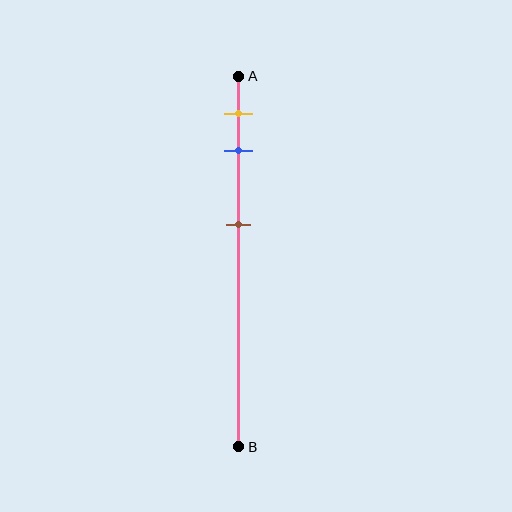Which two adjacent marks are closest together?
The yellow and blue marks are the closest adjacent pair.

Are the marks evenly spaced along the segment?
No, the marks are not evenly spaced.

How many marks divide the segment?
There are 3 marks dividing the segment.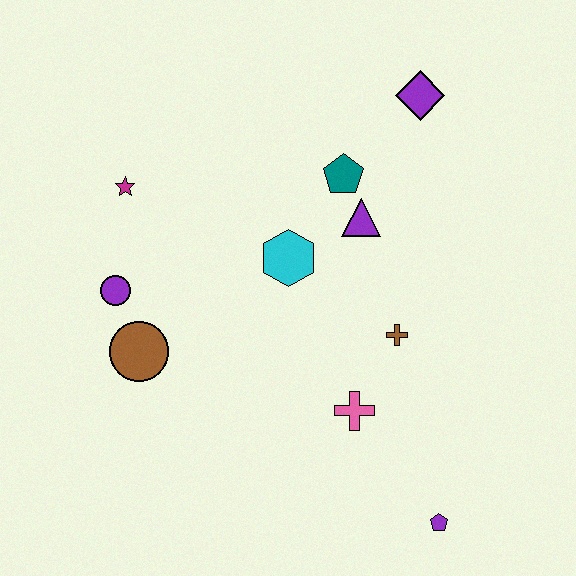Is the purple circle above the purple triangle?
No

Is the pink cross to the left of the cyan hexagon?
No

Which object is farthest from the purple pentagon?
The magenta star is farthest from the purple pentagon.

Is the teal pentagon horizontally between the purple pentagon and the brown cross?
No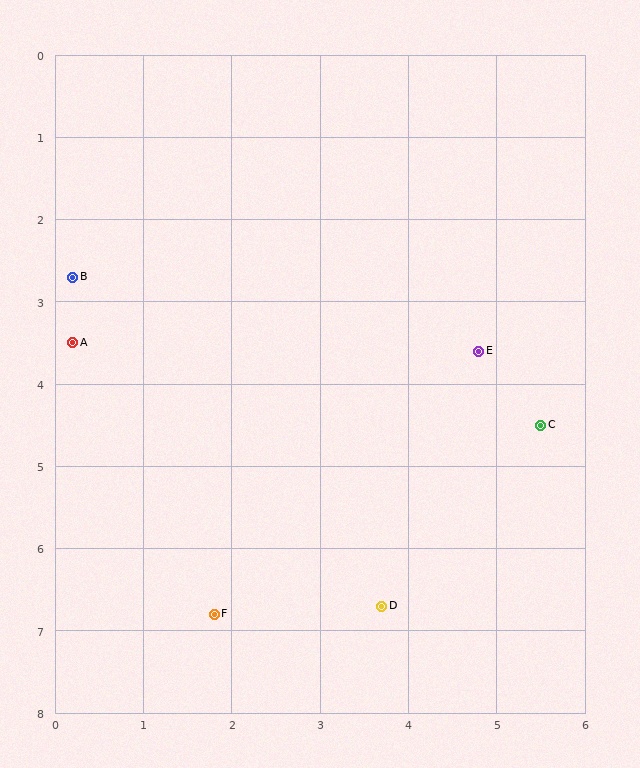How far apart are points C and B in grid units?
Points C and B are about 5.6 grid units apart.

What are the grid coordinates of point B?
Point B is at approximately (0.2, 2.7).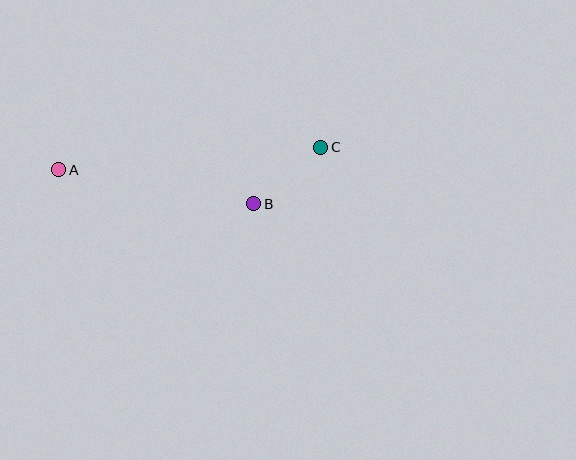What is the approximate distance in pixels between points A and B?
The distance between A and B is approximately 198 pixels.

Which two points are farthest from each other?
Points A and C are farthest from each other.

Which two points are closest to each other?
Points B and C are closest to each other.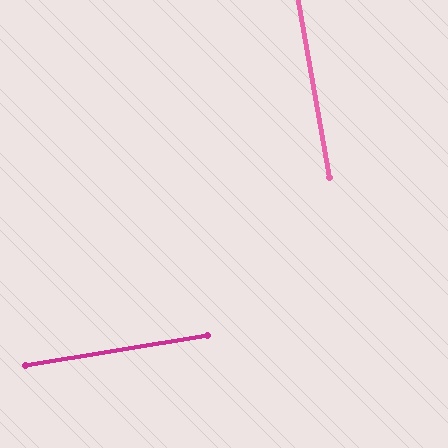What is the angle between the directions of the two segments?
Approximately 89 degrees.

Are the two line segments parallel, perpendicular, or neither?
Perpendicular — they meet at approximately 89°.